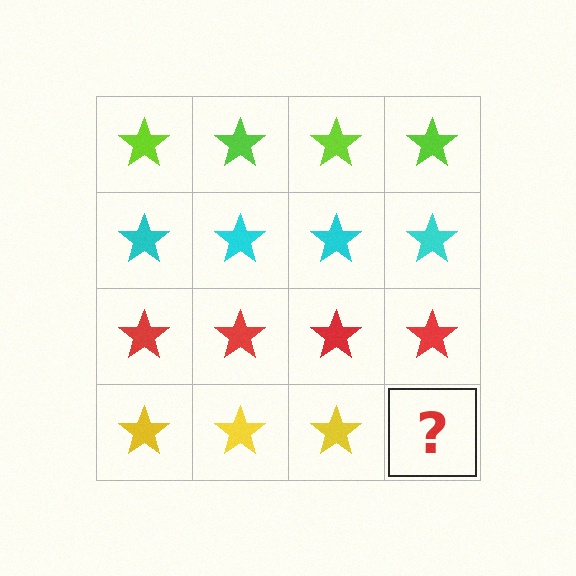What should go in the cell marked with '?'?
The missing cell should contain a yellow star.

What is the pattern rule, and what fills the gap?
The rule is that each row has a consistent color. The gap should be filled with a yellow star.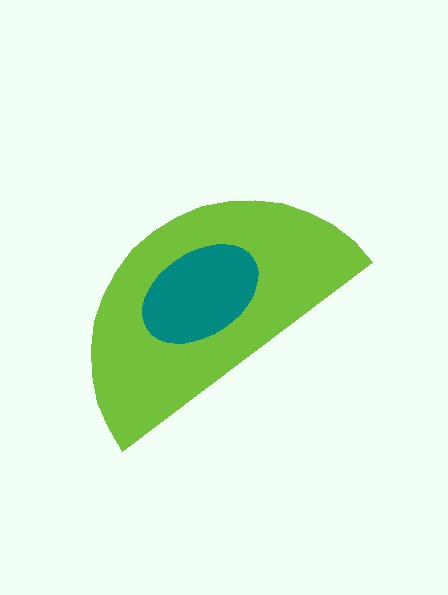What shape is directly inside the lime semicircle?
The teal ellipse.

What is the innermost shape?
The teal ellipse.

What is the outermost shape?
The lime semicircle.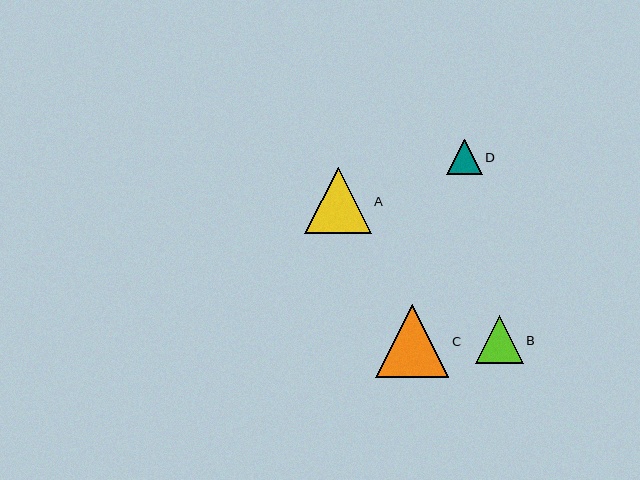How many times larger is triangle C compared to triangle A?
Triangle C is approximately 1.1 times the size of triangle A.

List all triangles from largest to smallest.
From largest to smallest: C, A, B, D.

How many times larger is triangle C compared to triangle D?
Triangle C is approximately 2.1 times the size of triangle D.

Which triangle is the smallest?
Triangle D is the smallest with a size of approximately 35 pixels.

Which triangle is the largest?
Triangle C is the largest with a size of approximately 73 pixels.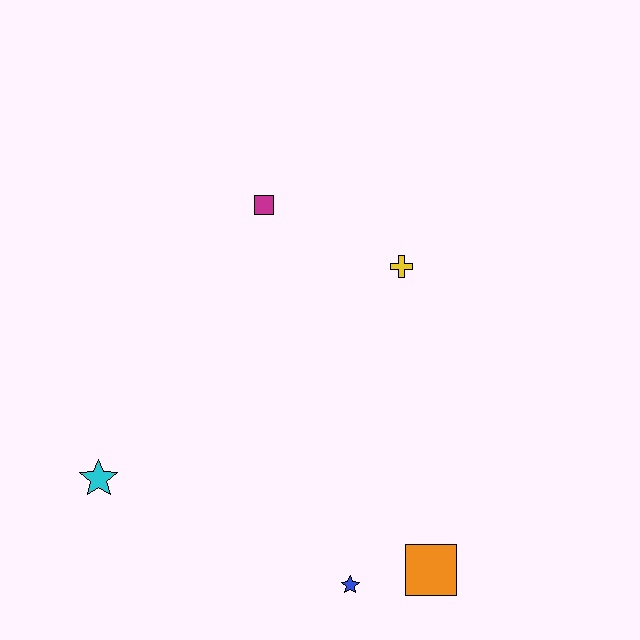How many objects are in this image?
There are 5 objects.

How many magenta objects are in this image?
There is 1 magenta object.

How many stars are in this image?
There are 2 stars.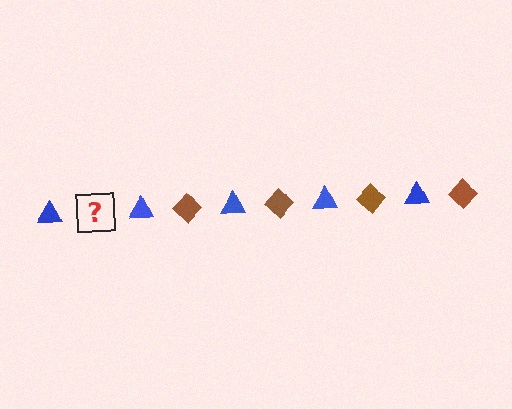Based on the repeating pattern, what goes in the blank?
The blank should be a brown diamond.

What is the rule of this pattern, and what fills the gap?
The rule is that the pattern alternates between blue triangle and brown diamond. The gap should be filled with a brown diamond.